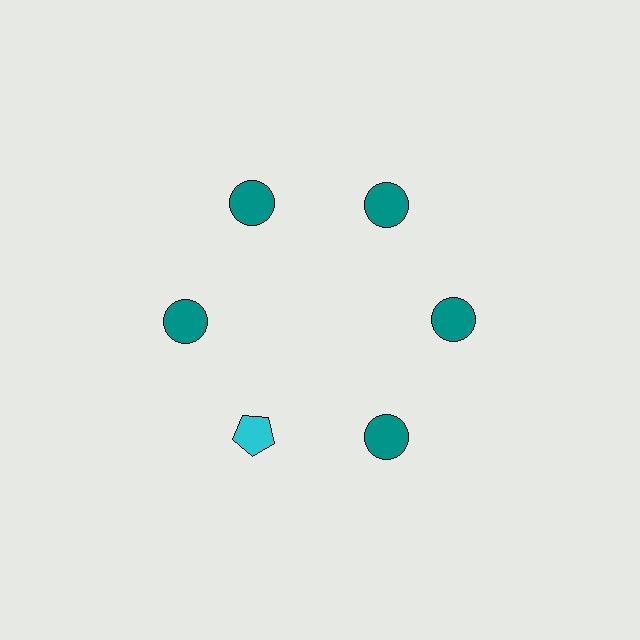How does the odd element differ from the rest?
It differs in both color (cyan instead of teal) and shape (pentagon instead of circle).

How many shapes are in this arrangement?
There are 6 shapes arranged in a ring pattern.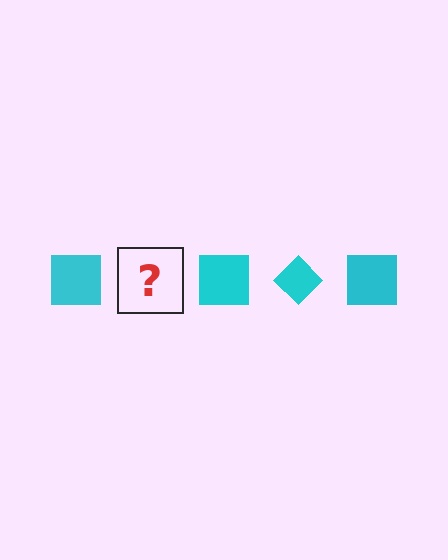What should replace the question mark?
The question mark should be replaced with a cyan diamond.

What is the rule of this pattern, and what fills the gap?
The rule is that the pattern cycles through square, diamond shapes in cyan. The gap should be filled with a cyan diamond.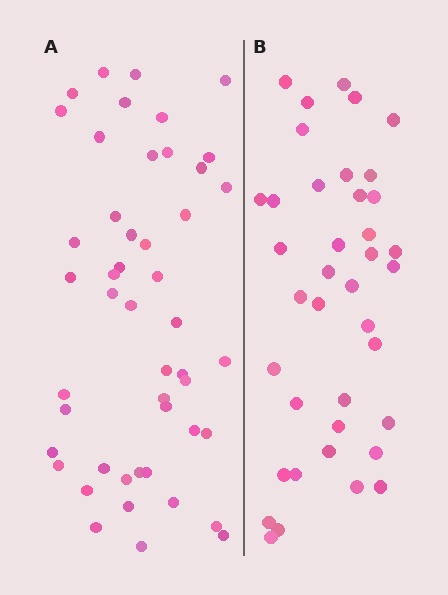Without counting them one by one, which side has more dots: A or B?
Region A (the left region) has more dots.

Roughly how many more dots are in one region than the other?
Region A has roughly 8 or so more dots than region B.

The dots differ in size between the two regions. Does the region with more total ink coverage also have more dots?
No. Region B has more total ink coverage because its dots are larger, but region A actually contains more individual dots. Total area can be misleading — the number of items is what matters here.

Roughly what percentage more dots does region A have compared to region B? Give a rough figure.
About 25% more.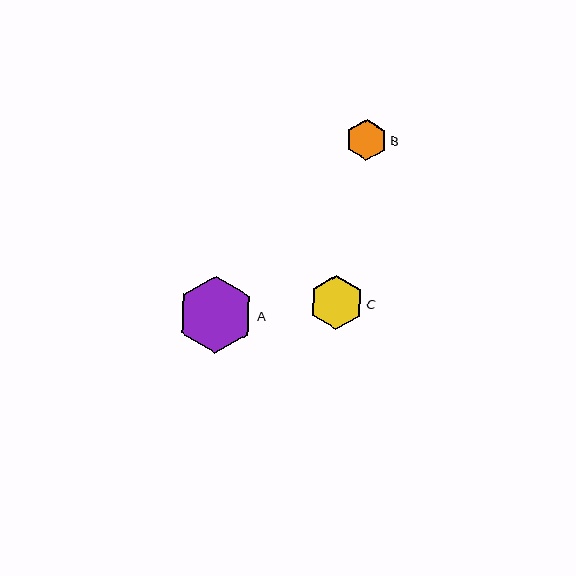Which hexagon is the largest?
Hexagon A is the largest with a size of approximately 76 pixels.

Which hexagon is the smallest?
Hexagon B is the smallest with a size of approximately 41 pixels.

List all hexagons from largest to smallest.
From largest to smallest: A, C, B.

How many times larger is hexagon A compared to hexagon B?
Hexagon A is approximately 1.9 times the size of hexagon B.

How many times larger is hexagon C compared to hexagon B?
Hexagon C is approximately 1.3 times the size of hexagon B.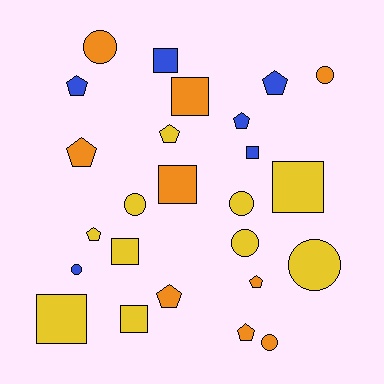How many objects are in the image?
There are 25 objects.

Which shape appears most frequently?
Pentagon, with 9 objects.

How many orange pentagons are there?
There are 4 orange pentagons.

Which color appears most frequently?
Yellow, with 10 objects.